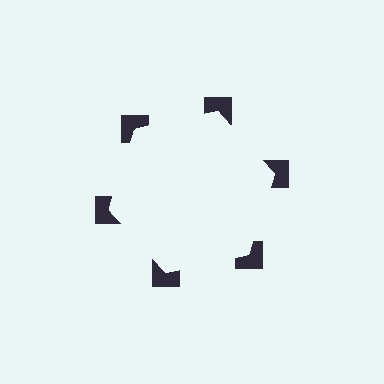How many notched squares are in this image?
There are 6 — one at each vertex of the illusory hexagon.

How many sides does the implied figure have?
6 sides.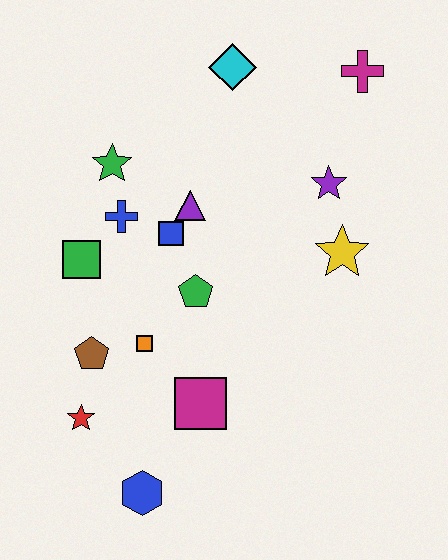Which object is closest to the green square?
The blue cross is closest to the green square.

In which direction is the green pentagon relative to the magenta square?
The green pentagon is above the magenta square.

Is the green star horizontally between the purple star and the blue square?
No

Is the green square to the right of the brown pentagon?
No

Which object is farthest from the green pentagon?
The magenta cross is farthest from the green pentagon.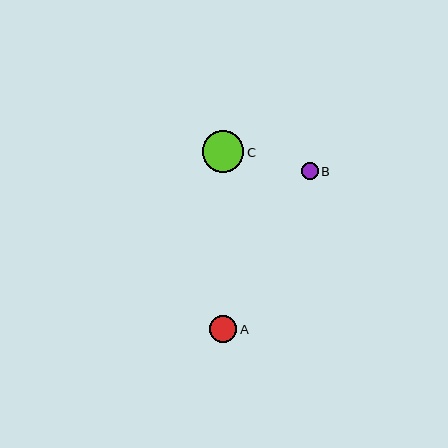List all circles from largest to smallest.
From largest to smallest: C, A, B.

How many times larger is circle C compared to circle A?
Circle C is approximately 1.5 times the size of circle A.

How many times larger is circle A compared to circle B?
Circle A is approximately 1.7 times the size of circle B.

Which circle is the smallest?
Circle B is the smallest with a size of approximately 17 pixels.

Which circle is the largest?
Circle C is the largest with a size of approximately 42 pixels.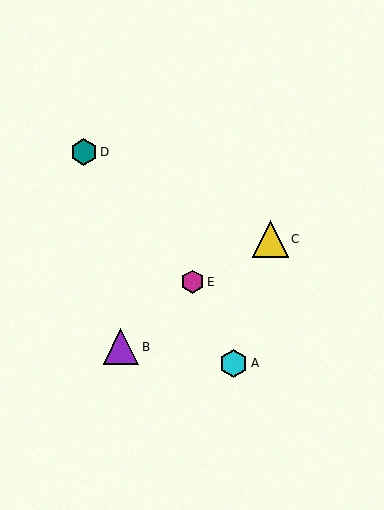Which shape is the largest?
The yellow triangle (labeled C) is the largest.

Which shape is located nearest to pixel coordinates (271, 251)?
The yellow triangle (labeled C) at (270, 239) is nearest to that location.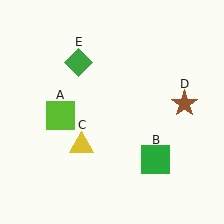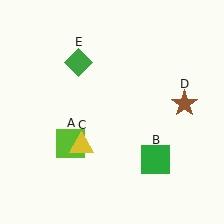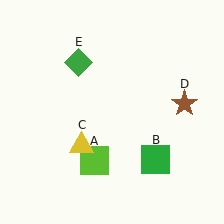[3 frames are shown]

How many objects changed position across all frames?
1 object changed position: lime square (object A).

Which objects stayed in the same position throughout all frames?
Green square (object B) and yellow triangle (object C) and brown star (object D) and green diamond (object E) remained stationary.